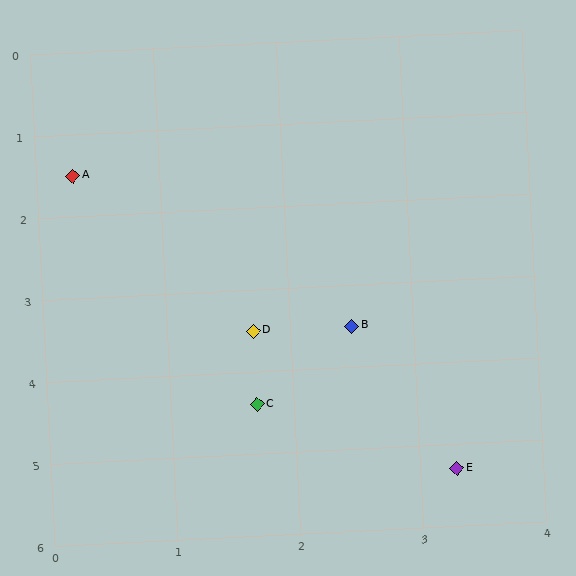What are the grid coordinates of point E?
Point E is at approximately (3.3, 5.3).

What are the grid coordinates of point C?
Point C is at approximately (1.7, 4.4).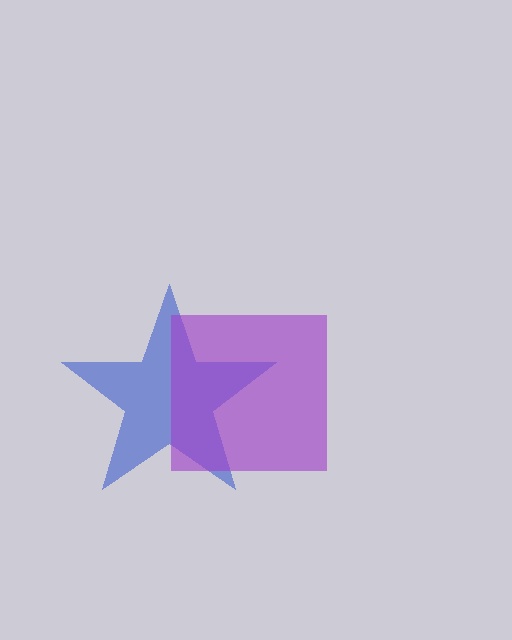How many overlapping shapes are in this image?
There are 2 overlapping shapes in the image.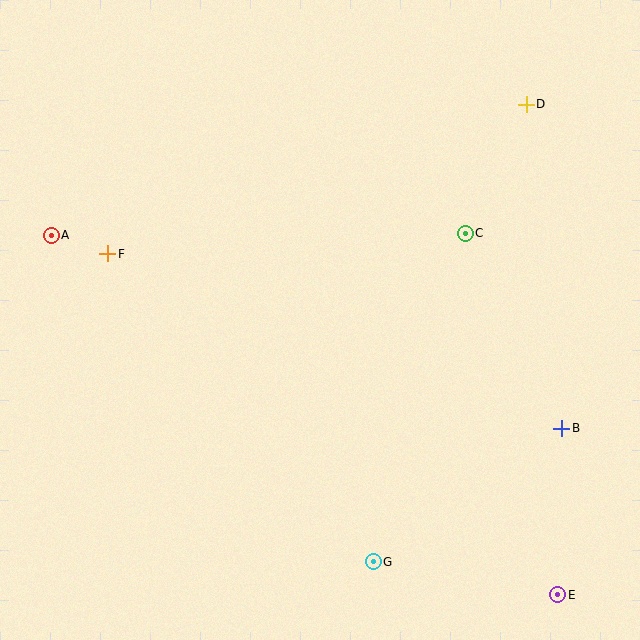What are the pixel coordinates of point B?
Point B is at (562, 428).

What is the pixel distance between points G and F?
The distance between G and F is 407 pixels.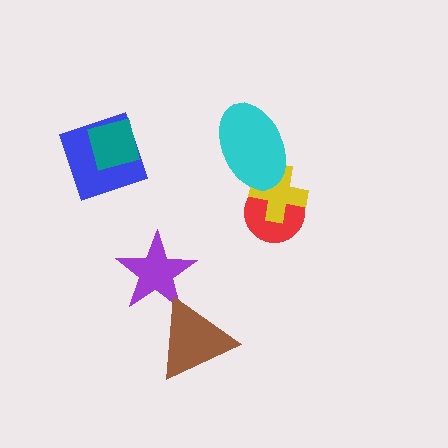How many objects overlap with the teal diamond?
1 object overlaps with the teal diamond.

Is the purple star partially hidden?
Yes, it is partially covered by another shape.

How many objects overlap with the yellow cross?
2 objects overlap with the yellow cross.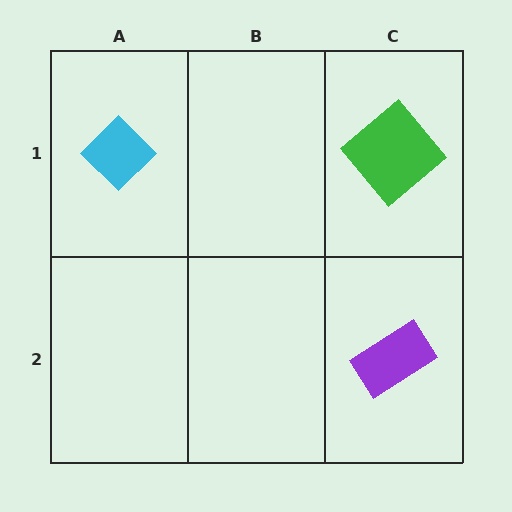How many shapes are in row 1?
2 shapes.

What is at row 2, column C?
A purple rectangle.